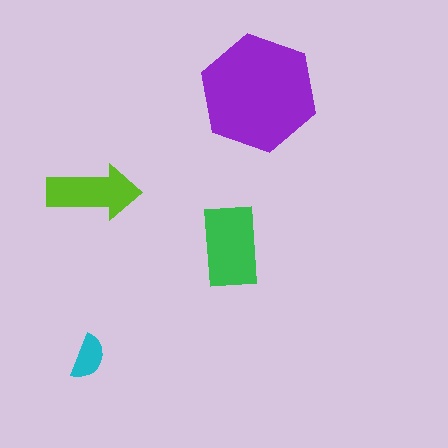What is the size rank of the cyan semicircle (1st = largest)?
4th.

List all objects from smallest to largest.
The cyan semicircle, the lime arrow, the green rectangle, the purple hexagon.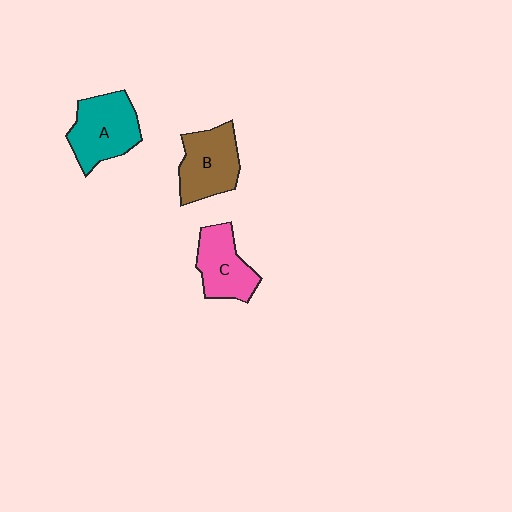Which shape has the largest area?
Shape A (teal).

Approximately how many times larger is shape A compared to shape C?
Approximately 1.2 times.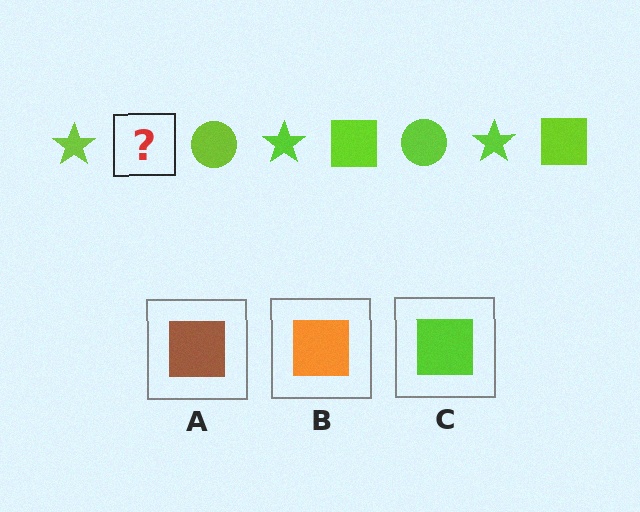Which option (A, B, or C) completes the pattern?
C.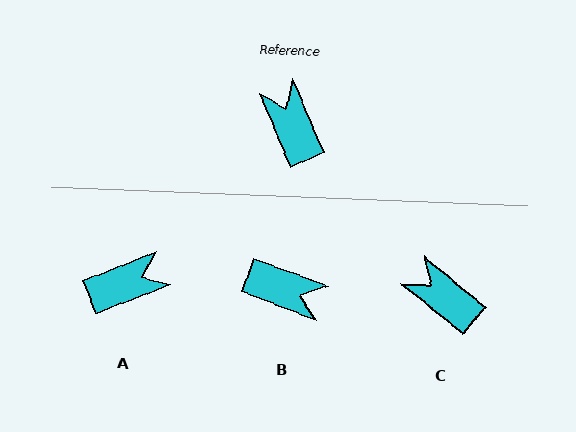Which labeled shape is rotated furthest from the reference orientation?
B, about 134 degrees away.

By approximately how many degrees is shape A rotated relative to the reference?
Approximately 92 degrees clockwise.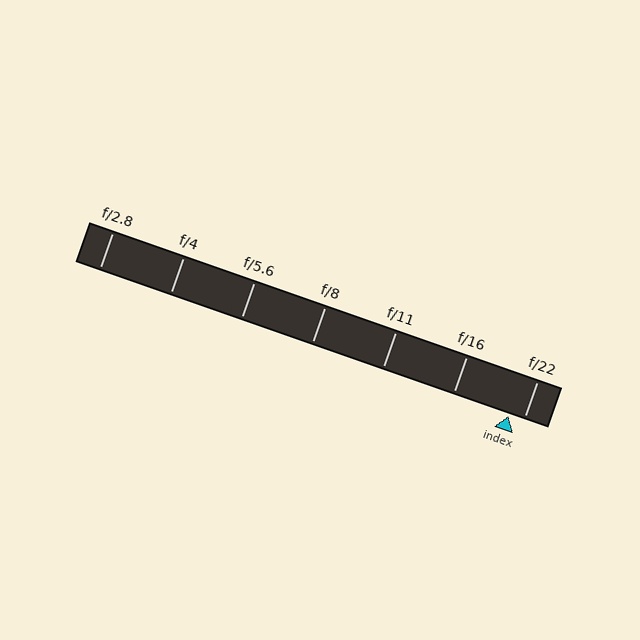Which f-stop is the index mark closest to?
The index mark is closest to f/22.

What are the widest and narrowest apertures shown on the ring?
The widest aperture shown is f/2.8 and the narrowest is f/22.